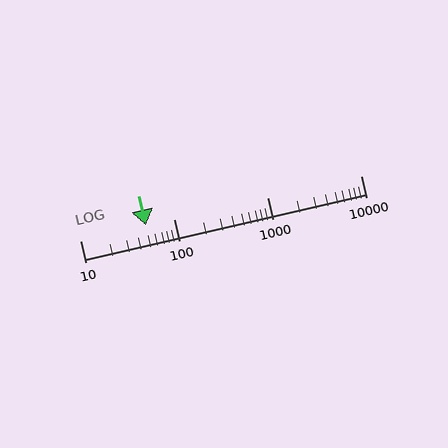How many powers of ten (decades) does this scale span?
The scale spans 3 decades, from 10 to 10000.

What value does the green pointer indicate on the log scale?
The pointer indicates approximately 50.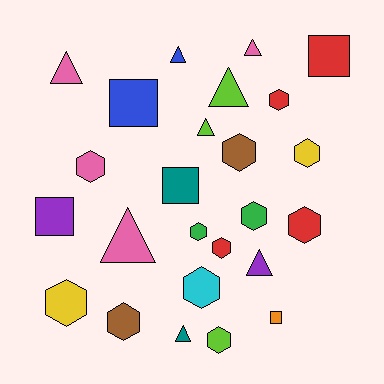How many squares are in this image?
There are 5 squares.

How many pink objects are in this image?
There are 4 pink objects.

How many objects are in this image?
There are 25 objects.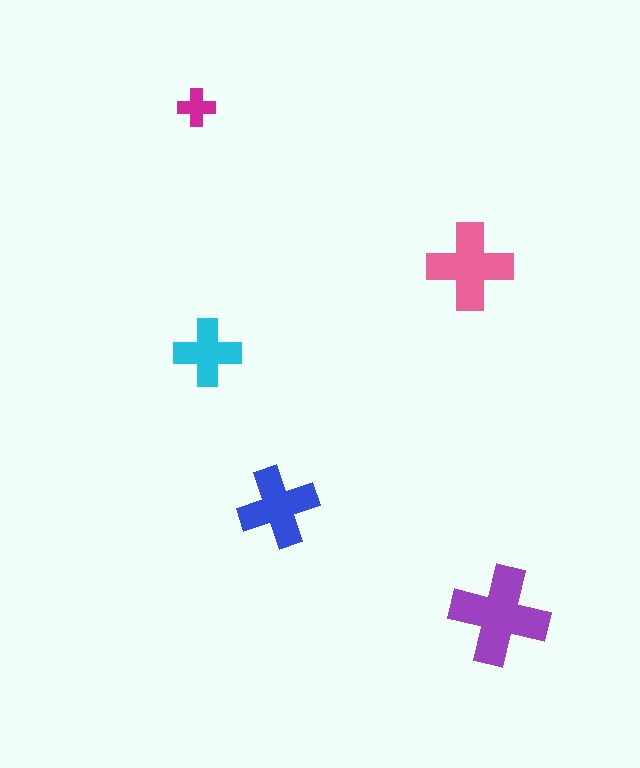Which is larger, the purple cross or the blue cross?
The purple one.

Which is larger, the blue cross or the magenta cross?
The blue one.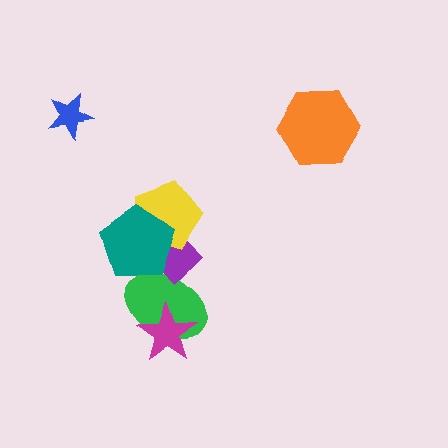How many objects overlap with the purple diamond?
3 objects overlap with the purple diamond.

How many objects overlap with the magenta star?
1 object overlaps with the magenta star.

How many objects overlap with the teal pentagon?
3 objects overlap with the teal pentagon.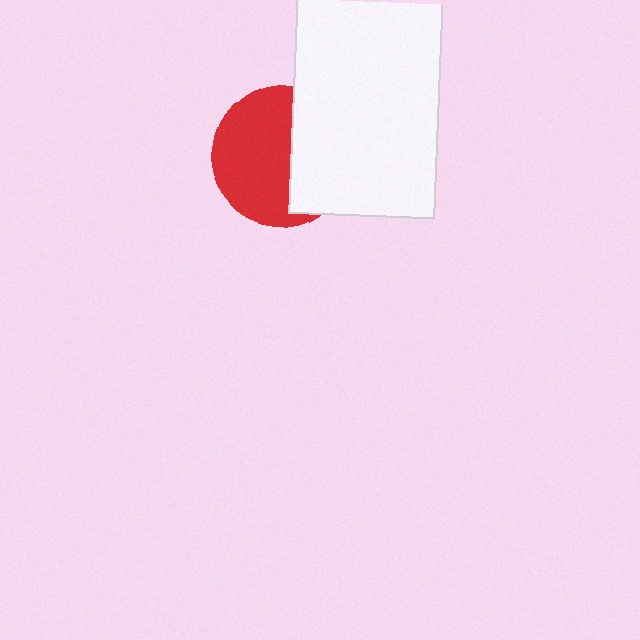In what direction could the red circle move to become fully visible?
The red circle could move left. That would shift it out from behind the white rectangle entirely.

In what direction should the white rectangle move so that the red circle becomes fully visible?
The white rectangle should move right. That is the shortest direction to clear the overlap and leave the red circle fully visible.